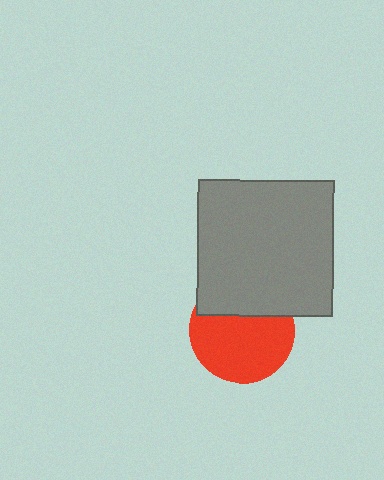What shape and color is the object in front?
The object in front is a gray square.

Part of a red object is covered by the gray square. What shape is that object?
It is a circle.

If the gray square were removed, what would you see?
You would see the complete red circle.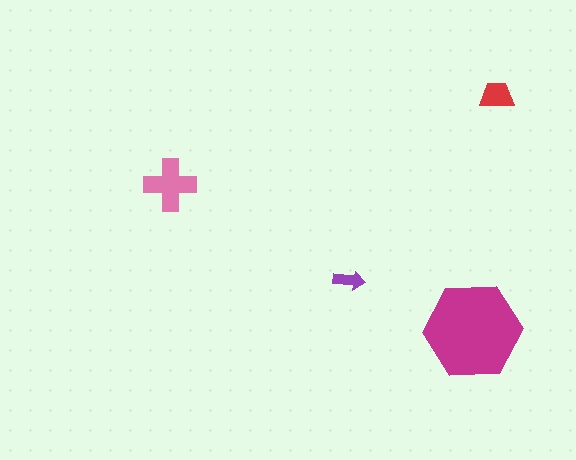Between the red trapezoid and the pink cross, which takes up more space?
The pink cross.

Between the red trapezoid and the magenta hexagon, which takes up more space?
The magenta hexagon.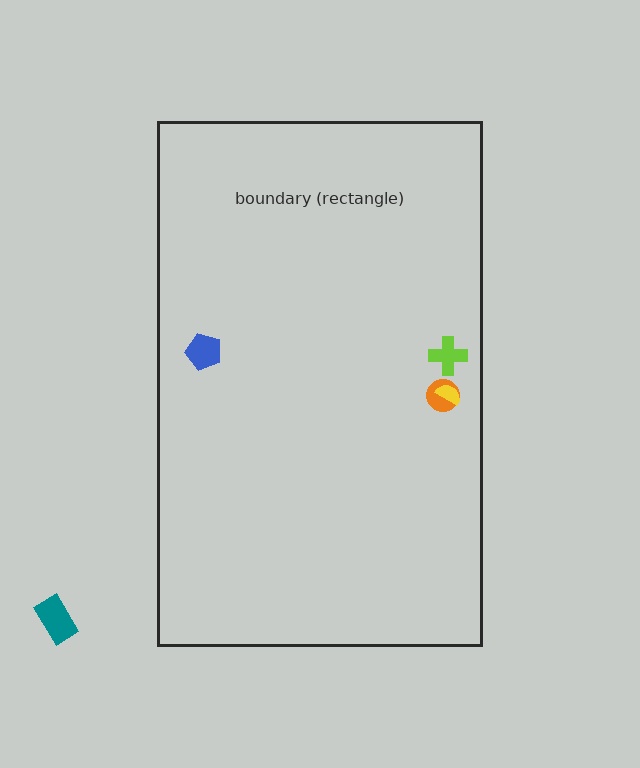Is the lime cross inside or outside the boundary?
Inside.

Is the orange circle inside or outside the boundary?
Inside.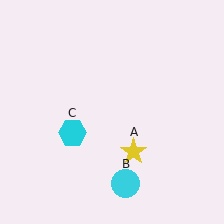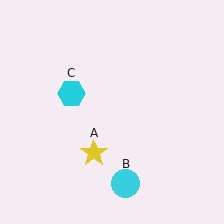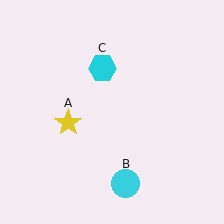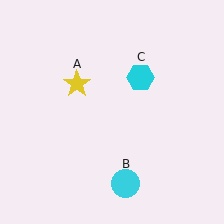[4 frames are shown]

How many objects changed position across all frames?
2 objects changed position: yellow star (object A), cyan hexagon (object C).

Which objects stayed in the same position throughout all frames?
Cyan circle (object B) remained stationary.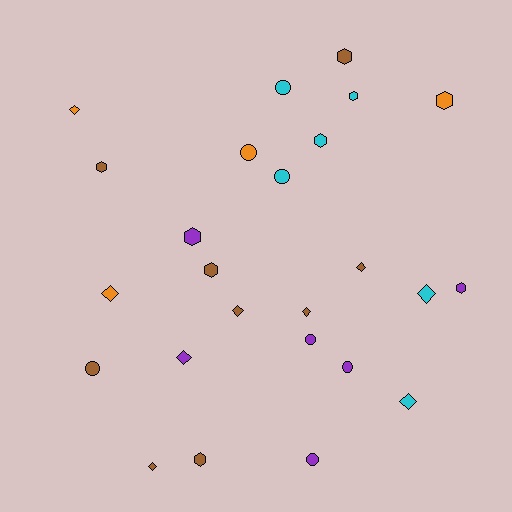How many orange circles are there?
There is 1 orange circle.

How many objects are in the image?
There are 25 objects.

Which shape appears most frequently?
Hexagon, with 9 objects.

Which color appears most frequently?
Brown, with 9 objects.